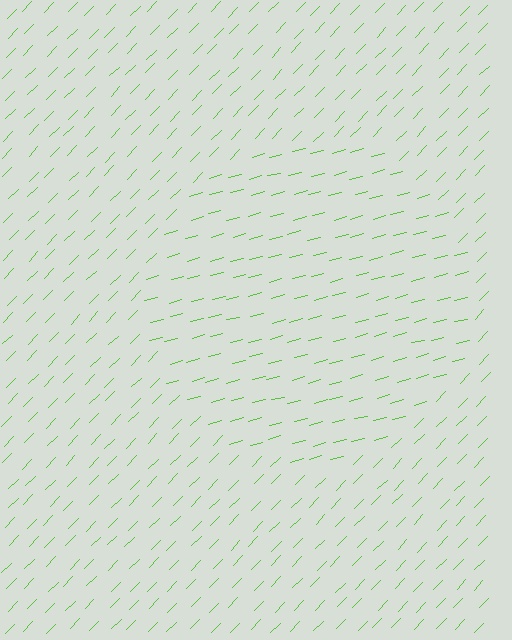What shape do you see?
I see a circle.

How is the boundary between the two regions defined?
The boundary is defined purely by a change in line orientation (approximately 31 degrees difference). All lines are the same color and thickness.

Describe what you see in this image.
The image is filled with small lime line segments. A circle region in the image has lines oriented differently from the surrounding lines, creating a visible texture boundary.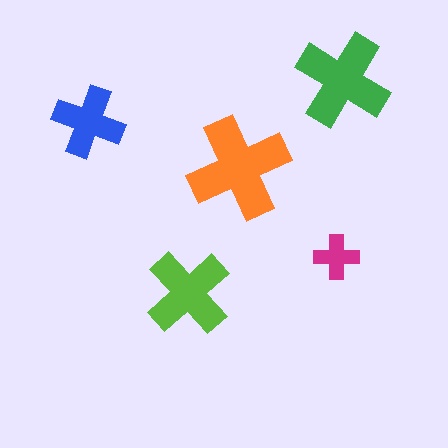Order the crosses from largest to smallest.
the orange one, the green one, the lime one, the blue one, the magenta one.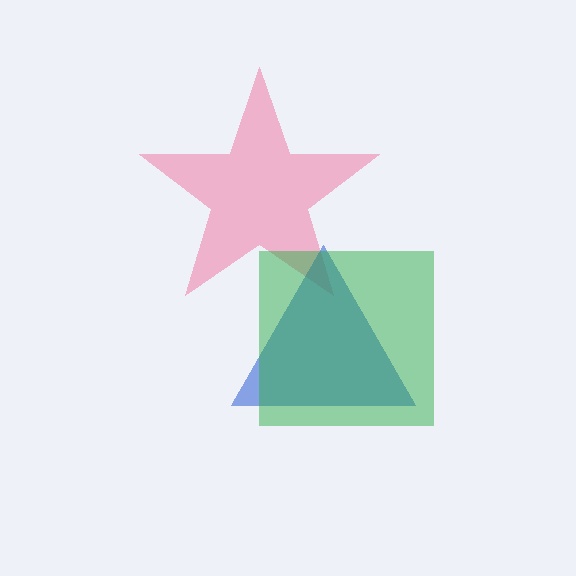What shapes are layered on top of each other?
The layered shapes are: a pink star, a blue triangle, a green square.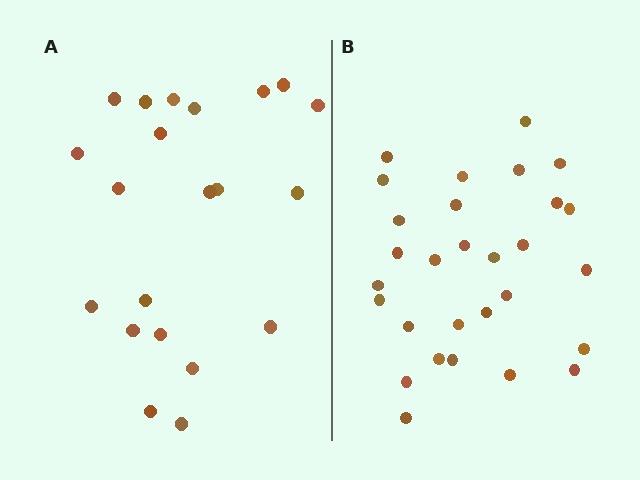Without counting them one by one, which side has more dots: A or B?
Region B (the right region) has more dots.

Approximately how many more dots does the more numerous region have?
Region B has roughly 8 or so more dots than region A.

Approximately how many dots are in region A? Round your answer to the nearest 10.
About 20 dots. (The exact count is 21, which rounds to 20.)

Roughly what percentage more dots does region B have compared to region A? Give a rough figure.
About 40% more.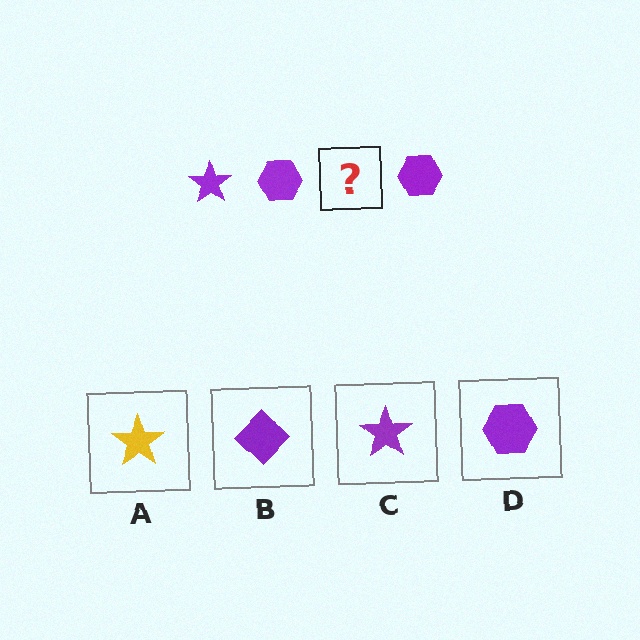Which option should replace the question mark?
Option C.